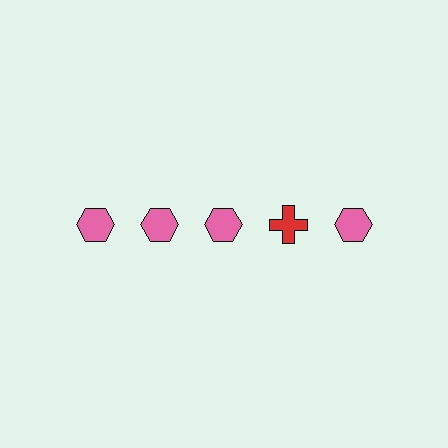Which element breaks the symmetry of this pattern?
The red cross in the top row, second from right column breaks the symmetry. All other shapes are pink hexagons.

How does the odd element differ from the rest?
It differs in both color (red instead of pink) and shape (cross instead of hexagon).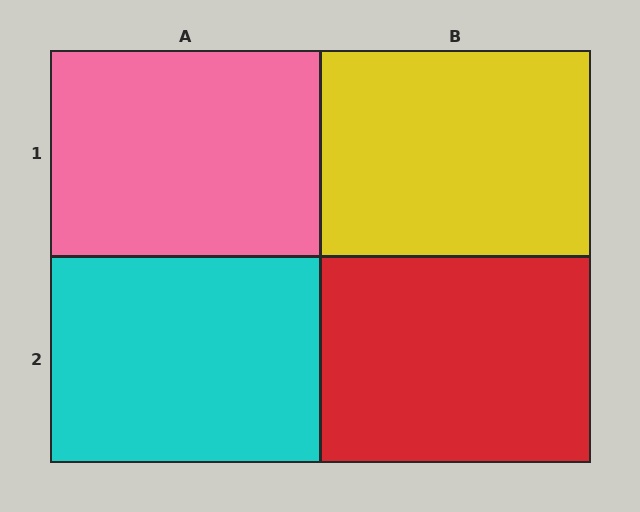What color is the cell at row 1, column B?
Yellow.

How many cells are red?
1 cell is red.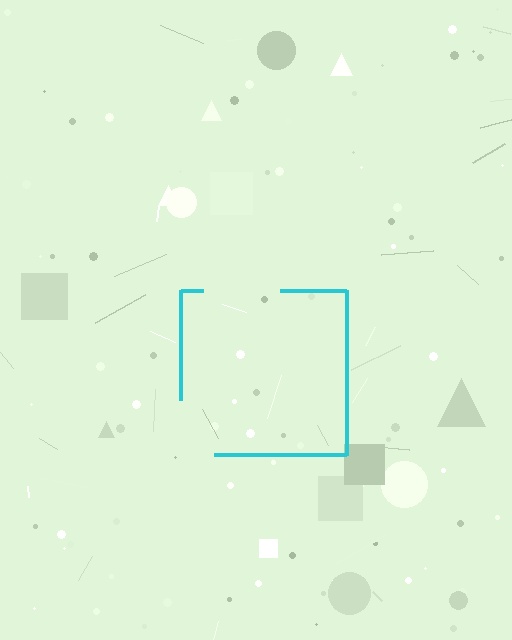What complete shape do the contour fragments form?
The contour fragments form a square.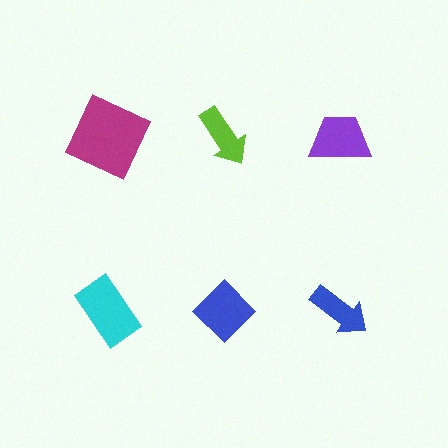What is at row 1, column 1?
A magenta square.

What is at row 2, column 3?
A blue arrow.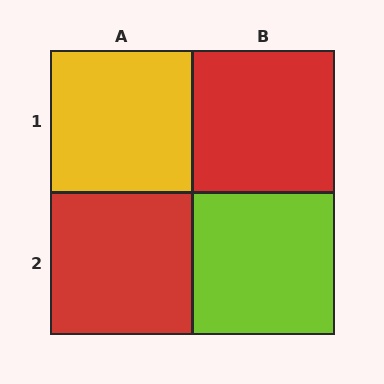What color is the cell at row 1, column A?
Yellow.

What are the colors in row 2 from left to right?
Red, lime.